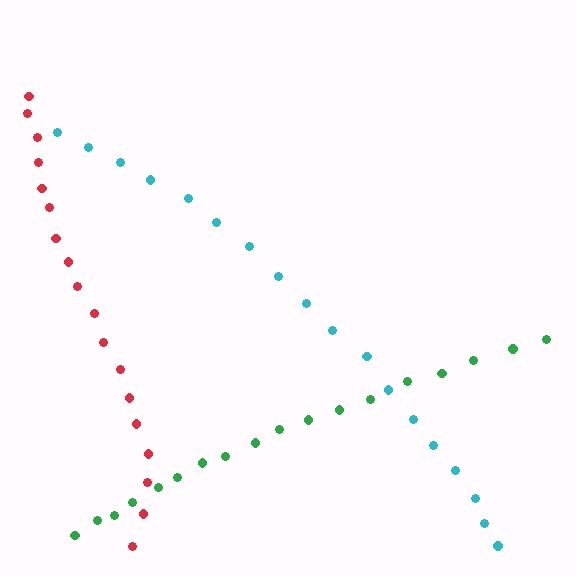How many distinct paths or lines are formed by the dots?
There are 3 distinct paths.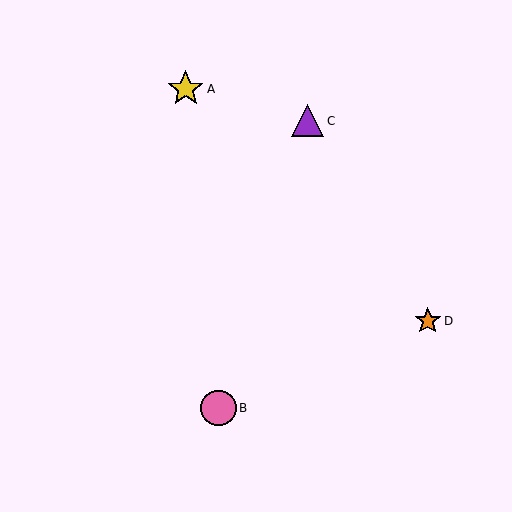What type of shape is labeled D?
Shape D is an orange star.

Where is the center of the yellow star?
The center of the yellow star is at (186, 89).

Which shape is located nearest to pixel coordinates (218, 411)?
The pink circle (labeled B) at (218, 408) is nearest to that location.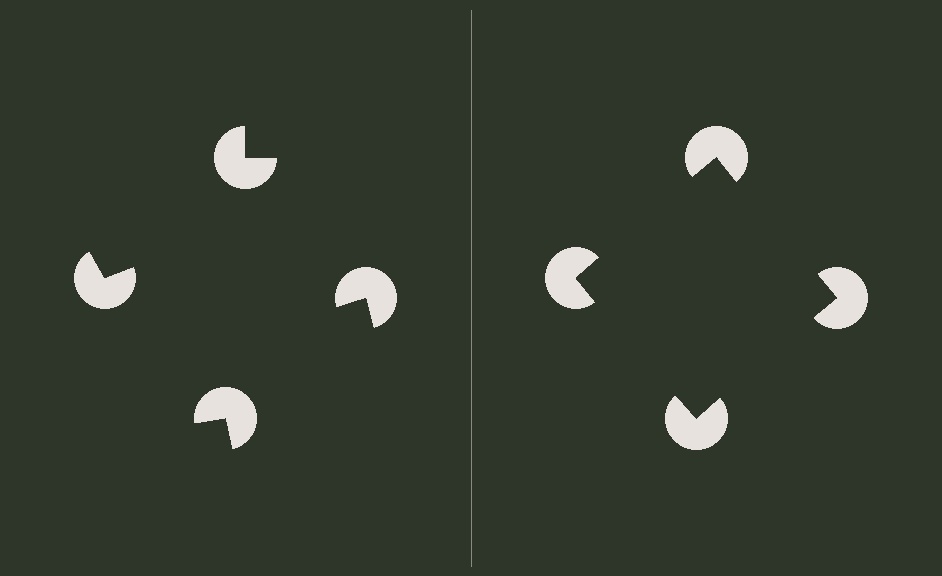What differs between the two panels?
The pac-man discs are positioned identically on both sides; only the wedge orientations differ. On the right they align to a square; on the left they are misaligned.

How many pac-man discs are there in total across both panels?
8 — 4 on each side.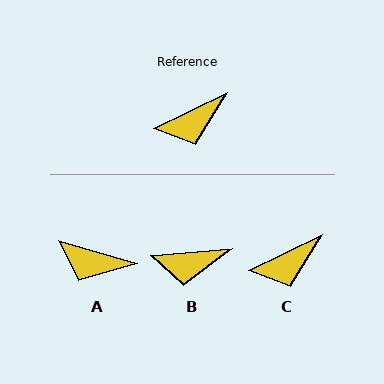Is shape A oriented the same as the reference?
No, it is off by about 43 degrees.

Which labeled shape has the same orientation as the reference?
C.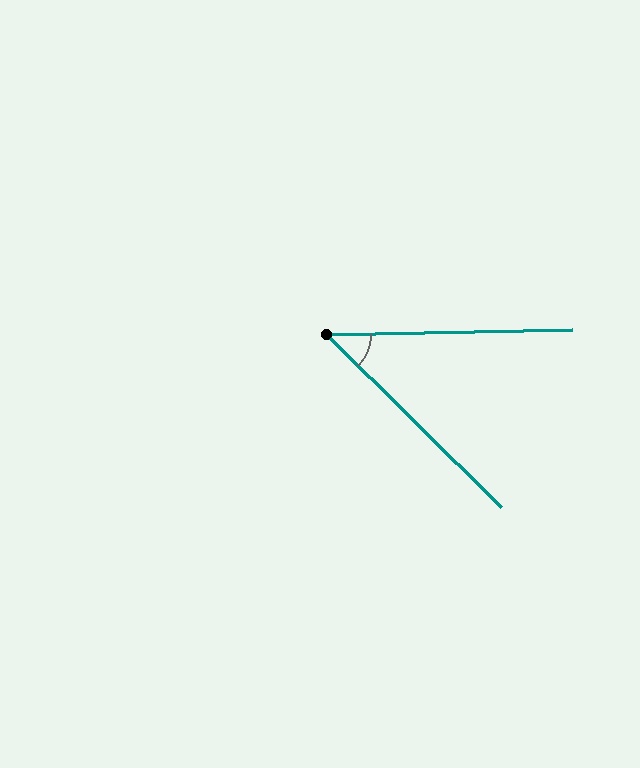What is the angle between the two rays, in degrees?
Approximately 46 degrees.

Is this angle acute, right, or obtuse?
It is acute.